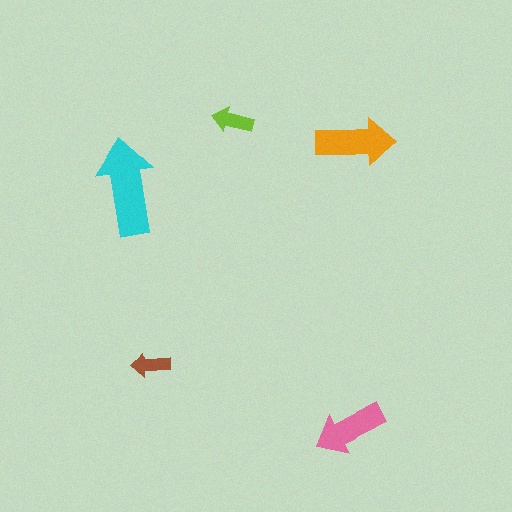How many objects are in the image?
There are 5 objects in the image.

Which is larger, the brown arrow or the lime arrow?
The lime one.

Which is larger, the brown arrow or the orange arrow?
The orange one.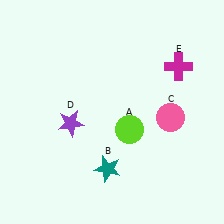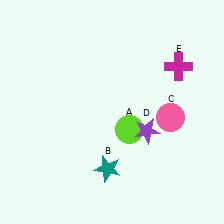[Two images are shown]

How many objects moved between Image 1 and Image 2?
1 object moved between the two images.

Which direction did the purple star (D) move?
The purple star (D) moved right.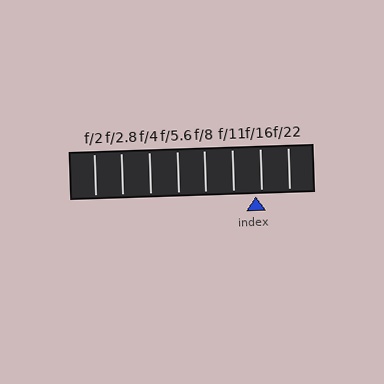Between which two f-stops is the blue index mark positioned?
The index mark is between f/11 and f/16.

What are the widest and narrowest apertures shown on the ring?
The widest aperture shown is f/2 and the narrowest is f/22.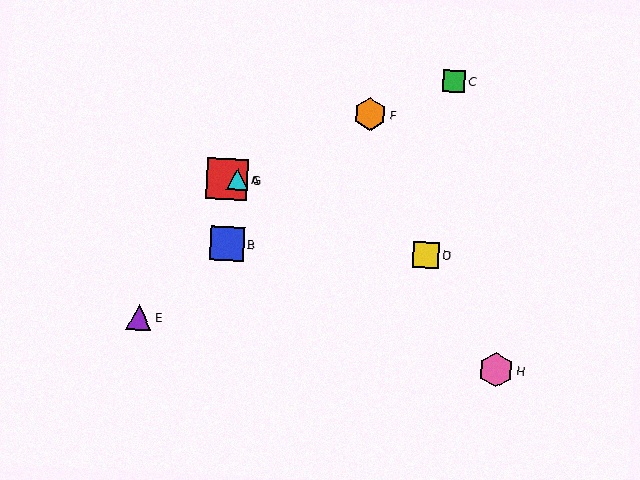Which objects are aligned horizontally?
Objects A, G are aligned horizontally.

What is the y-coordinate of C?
Object C is at y≈81.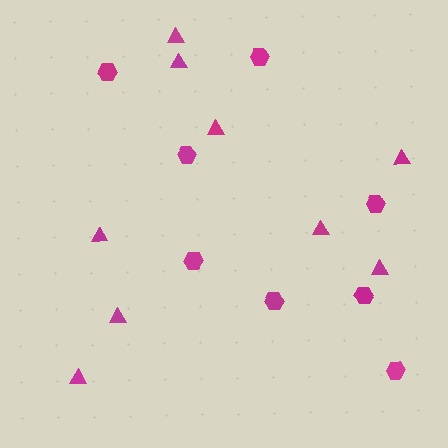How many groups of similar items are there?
There are 2 groups: one group of hexagons (8) and one group of triangles (9).